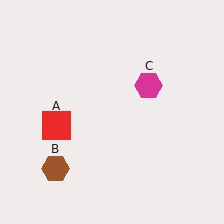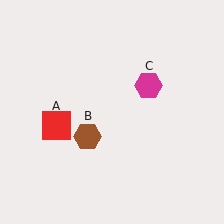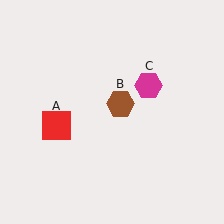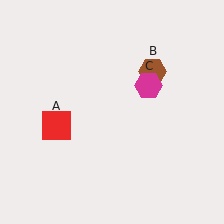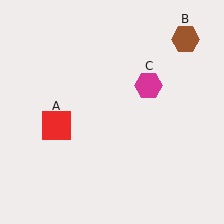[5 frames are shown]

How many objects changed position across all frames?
1 object changed position: brown hexagon (object B).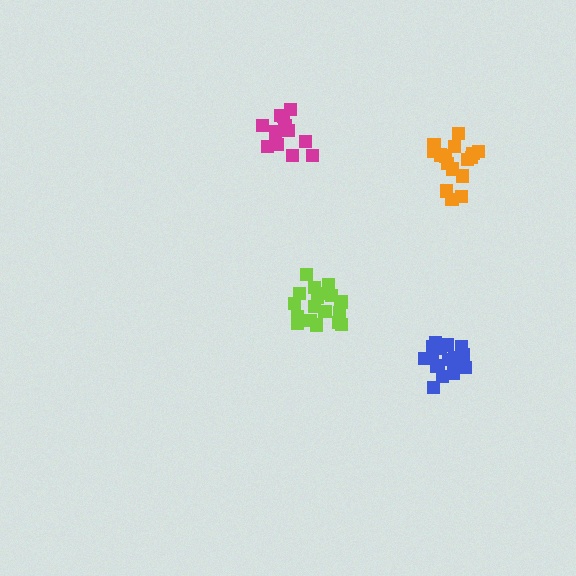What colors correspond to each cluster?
The clusters are colored: blue, lime, magenta, orange.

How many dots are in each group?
Group 1: 18 dots, Group 2: 18 dots, Group 3: 13 dots, Group 4: 16 dots (65 total).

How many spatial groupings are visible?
There are 4 spatial groupings.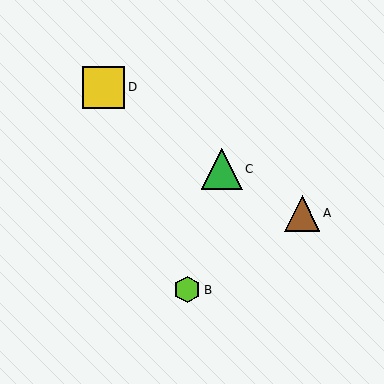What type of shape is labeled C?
Shape C is a green triangle.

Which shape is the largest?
The yellow square (labeled D) is the largest.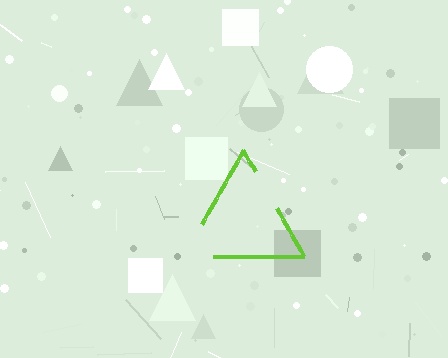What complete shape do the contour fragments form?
The contour fragments form a triangle.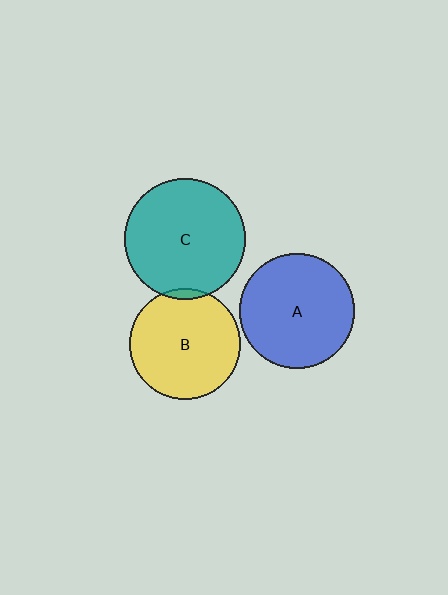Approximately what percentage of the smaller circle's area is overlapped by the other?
Approximately 5%.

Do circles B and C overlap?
Yes.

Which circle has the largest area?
Circle C (teal).